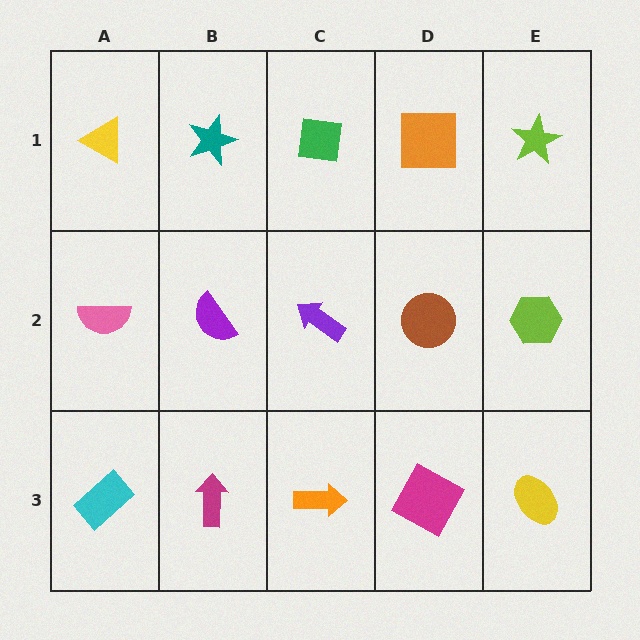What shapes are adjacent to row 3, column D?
A brown circle (row 2, column D), an orange arrow (row 3, column C), a yellow ellipse (row 3, column E).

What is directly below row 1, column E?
A lime hexagon.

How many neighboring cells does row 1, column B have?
3.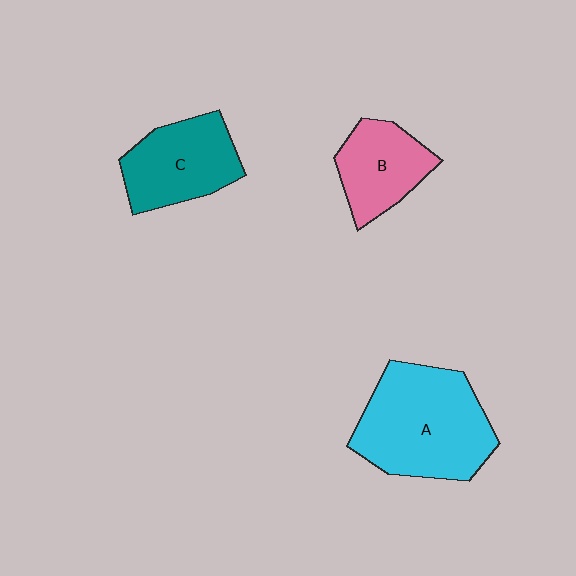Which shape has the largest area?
Shape A (cyan).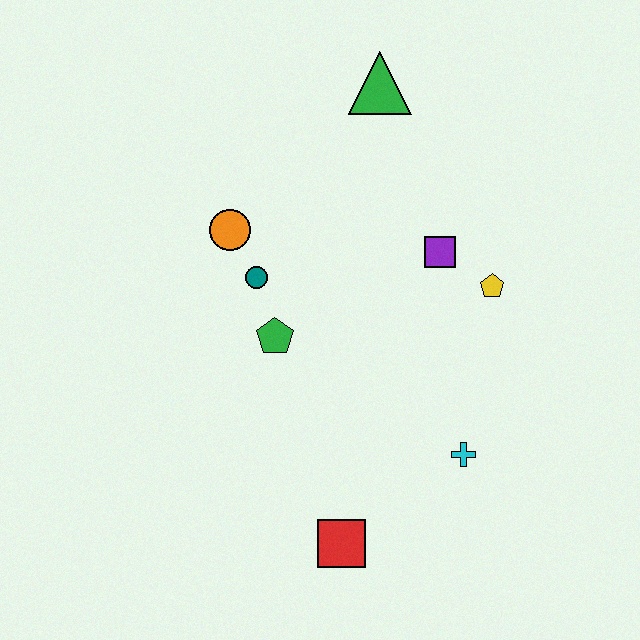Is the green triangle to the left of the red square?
No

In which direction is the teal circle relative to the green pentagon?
The teal circle is above the green pentagon.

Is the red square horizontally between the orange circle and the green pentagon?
No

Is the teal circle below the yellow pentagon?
No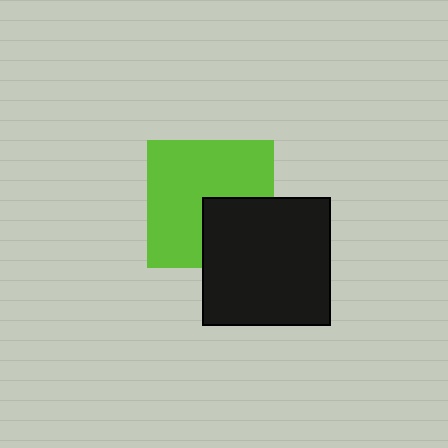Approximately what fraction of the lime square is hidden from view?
Roughly 31% of the lime square is hidden behind the black square.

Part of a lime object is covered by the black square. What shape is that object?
It is a square.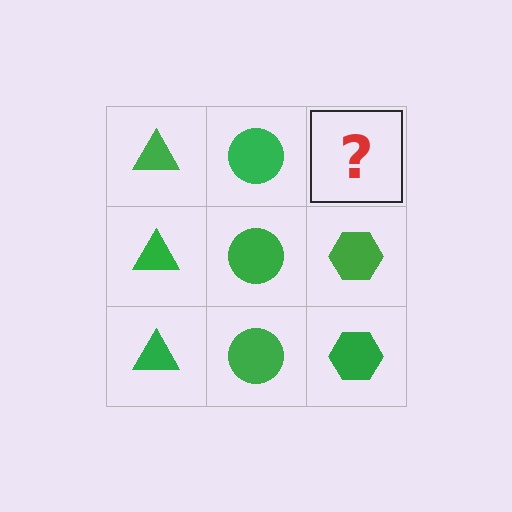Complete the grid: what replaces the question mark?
The question mark should be replaced with a green hexagon.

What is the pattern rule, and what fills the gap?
The rule is that each column has a consistent shape. The gap should be filled with a green hexagon.